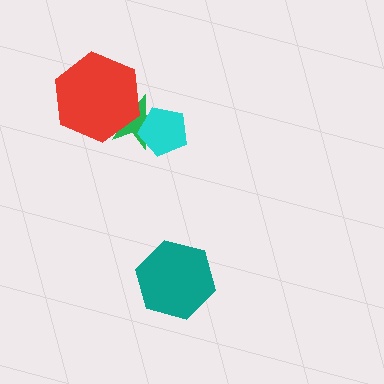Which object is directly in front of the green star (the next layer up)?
The red hexagon is directly in front of the green star.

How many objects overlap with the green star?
2 objects overlap with the green star.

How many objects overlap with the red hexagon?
1 object overlaps with the red hexagon.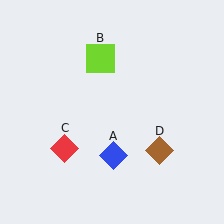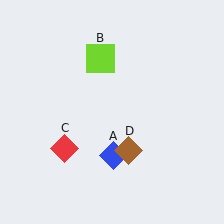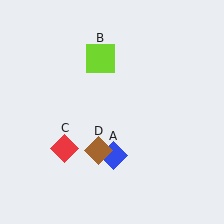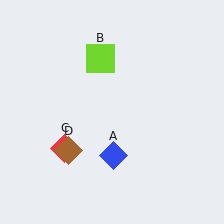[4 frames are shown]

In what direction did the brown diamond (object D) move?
The brown diamond (object D) moved left.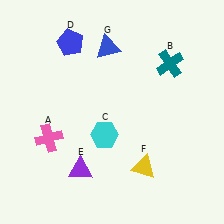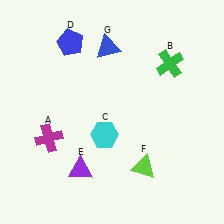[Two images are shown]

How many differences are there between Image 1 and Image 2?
There are 3 differences between the two images.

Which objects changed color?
A changed from pink to magenta. B changed from teal to green. F changed from yellow to lime.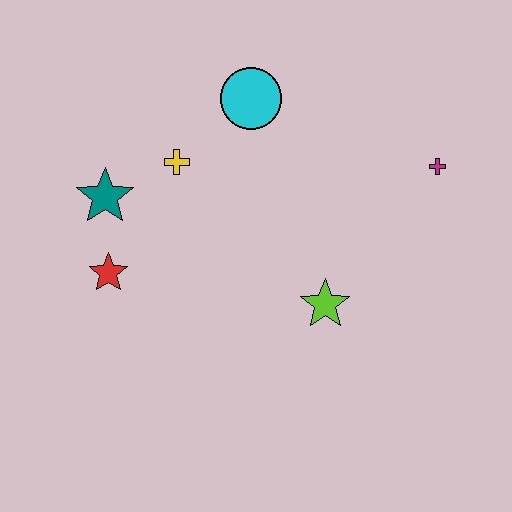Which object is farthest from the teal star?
The magenta cross is farthest from the teal star.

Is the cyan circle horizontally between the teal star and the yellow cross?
No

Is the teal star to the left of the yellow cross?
Yes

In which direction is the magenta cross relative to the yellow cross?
The magenta cross is to the right of the yellow cross.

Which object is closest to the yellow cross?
The teal star is closest to the yellow cross.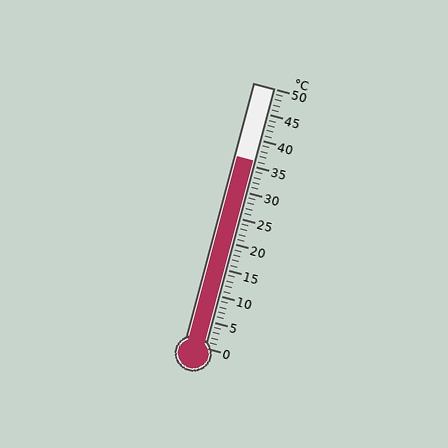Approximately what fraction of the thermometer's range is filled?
The thermometer is filled to approximately 70% of its range.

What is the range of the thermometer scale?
The thermometer scale ranges from 0°C to 50°C.